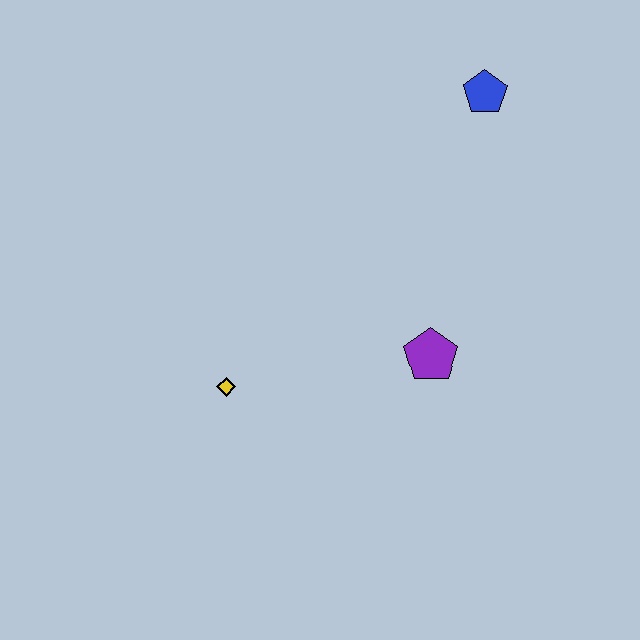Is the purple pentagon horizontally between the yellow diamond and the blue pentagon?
Yes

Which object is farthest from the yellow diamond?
The blue pentagon is farthest from the yellow diamond.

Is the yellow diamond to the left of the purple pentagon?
Yes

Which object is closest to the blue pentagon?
The purple pentagon is closest to the blue pentagon.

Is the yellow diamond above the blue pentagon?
No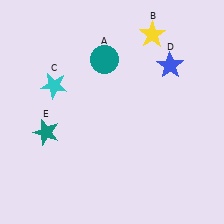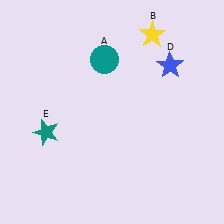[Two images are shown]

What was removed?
The cyan star (C) was removed in Image 2.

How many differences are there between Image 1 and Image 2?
There is 1 difference between the two images.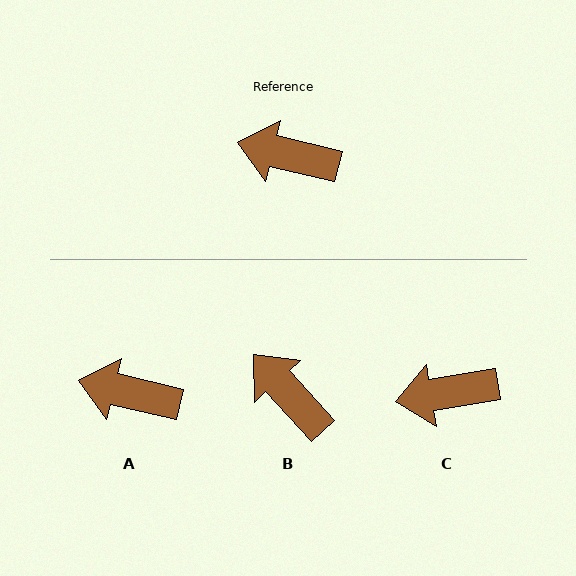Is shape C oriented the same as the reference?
No, it is off by about 23 degrees.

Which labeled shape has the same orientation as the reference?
A.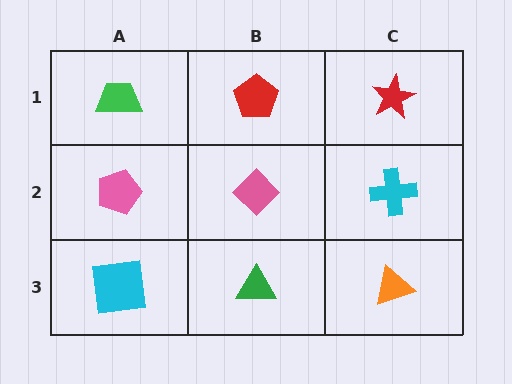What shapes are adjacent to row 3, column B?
A pink diamond (row 2, column B), a cyan square (row 3, column A), an orange triangle (row 3, column C).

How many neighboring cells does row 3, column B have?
3.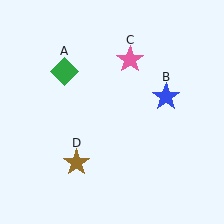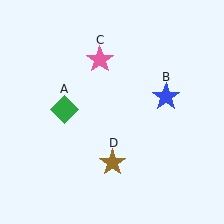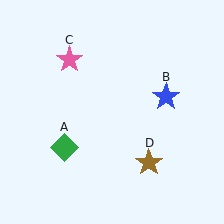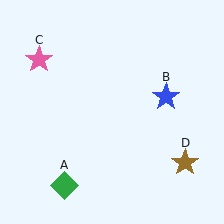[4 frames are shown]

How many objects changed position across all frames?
3 objects changed position: green diamond (object A), pink star (object C), brown star (object D).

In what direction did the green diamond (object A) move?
The green diamond (object A) moved down.